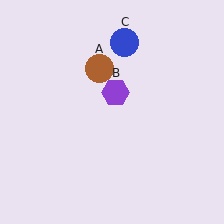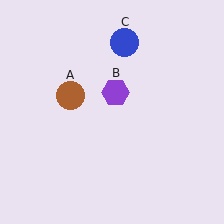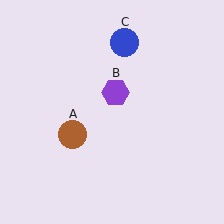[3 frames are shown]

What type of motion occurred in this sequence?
The brown circle (object A) rotated counterclockwise around the center of the scene.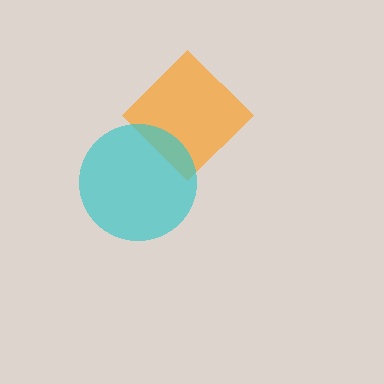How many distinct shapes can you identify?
There are 2 distinct shapes: an orange diamond, a cyan circle.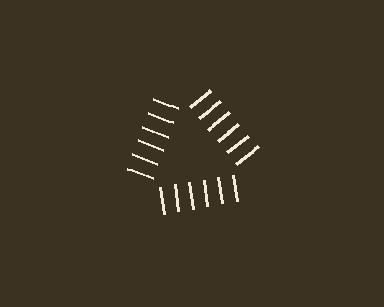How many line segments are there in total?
18 — 6 along each of the 3 edges.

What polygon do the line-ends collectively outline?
An illusory triangle — the line segments terminate on its edges but no continuous stroke is drawn.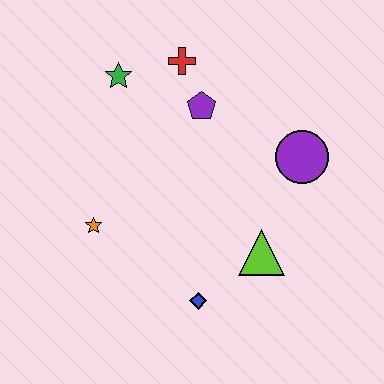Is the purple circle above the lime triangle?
Yes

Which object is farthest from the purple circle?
The orange star is farthest from the purple circle.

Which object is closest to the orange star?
The blue diamond is closest to the orange star.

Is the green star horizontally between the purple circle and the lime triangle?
No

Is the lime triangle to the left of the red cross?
No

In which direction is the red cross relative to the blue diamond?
The red cross is above the blue diamond.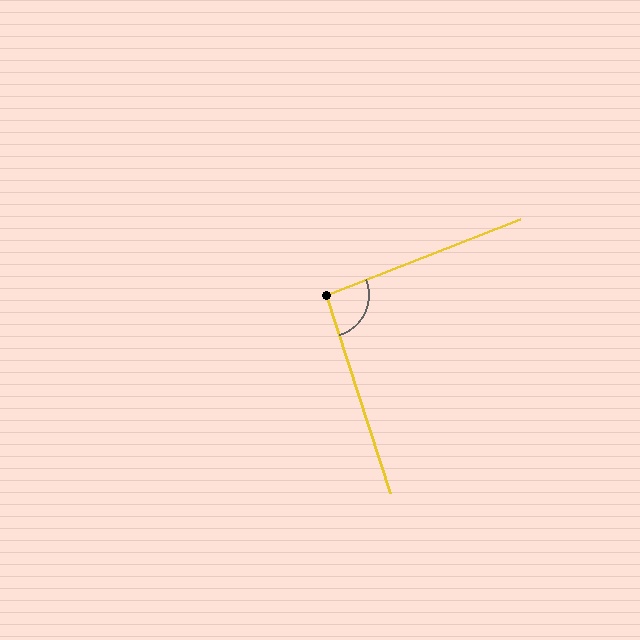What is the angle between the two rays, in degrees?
Approximately 93 degrees.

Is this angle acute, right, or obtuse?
It is approximately a right angle.